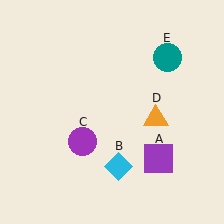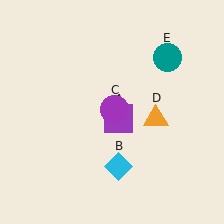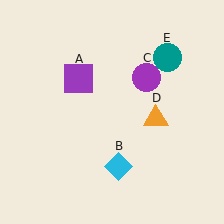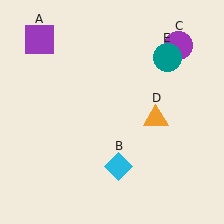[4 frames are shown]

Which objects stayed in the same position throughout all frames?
Cyan diamond (object B) and orange triangle (object D) and teal circle (object E) remained stationary.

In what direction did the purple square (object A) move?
The purple square (object A) moved up and to the left.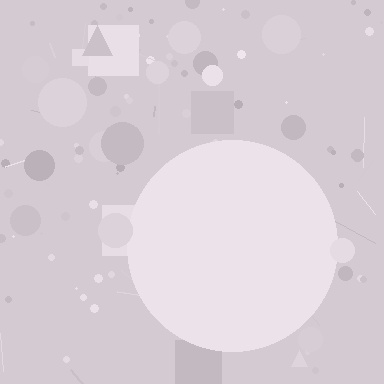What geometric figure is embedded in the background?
A circle is embedded in the background.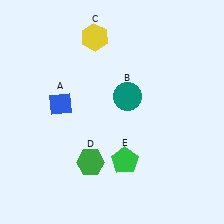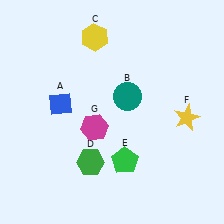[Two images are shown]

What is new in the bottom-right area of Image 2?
A yellow star (F) was added in the bottom-right area of Image 2.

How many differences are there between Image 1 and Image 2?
There are 2 differences between the two images.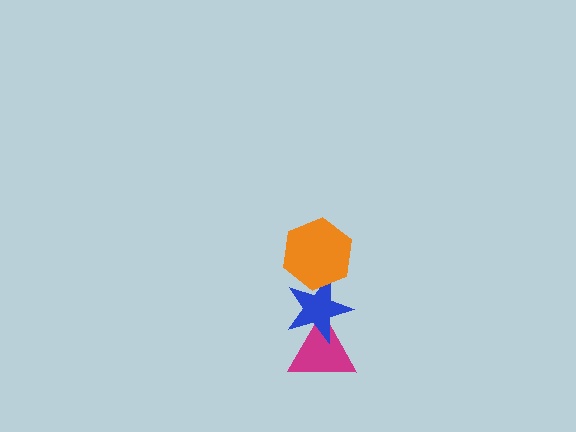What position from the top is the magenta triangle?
The magenta triangle is 3rd from the top.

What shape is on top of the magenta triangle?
The blue star is on top of the magenta triangle.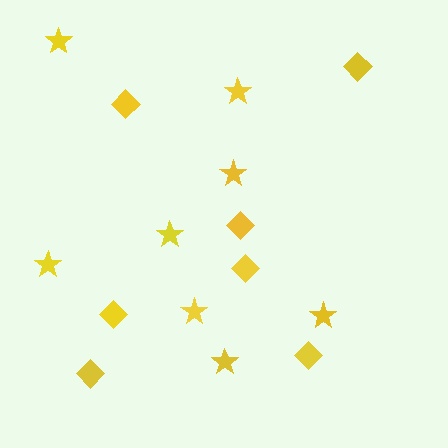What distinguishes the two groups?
There are 2 groups: one group of stars (8) and one group of diamonds (7).